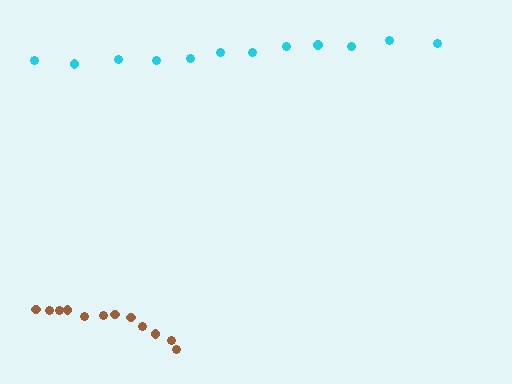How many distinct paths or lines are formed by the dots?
There are 2 distinct paths.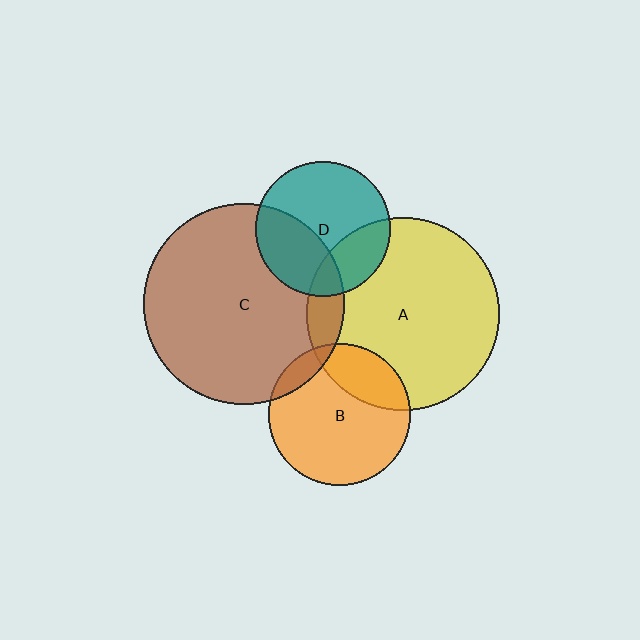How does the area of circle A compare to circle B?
Approximately 1.8 times.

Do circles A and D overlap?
Yes.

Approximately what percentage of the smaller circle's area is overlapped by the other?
Approximately 25%.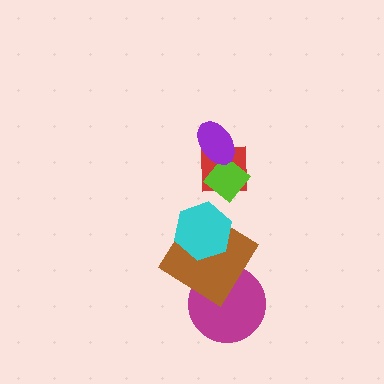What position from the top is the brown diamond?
The brown diamond is 5th from the top.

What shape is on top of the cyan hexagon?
The red square is on top of the cyan hexagon.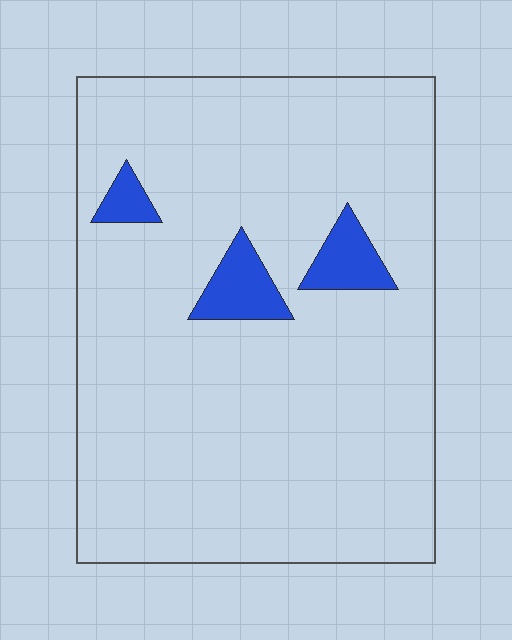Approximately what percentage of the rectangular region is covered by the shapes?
Approximately 5%.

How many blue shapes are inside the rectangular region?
3.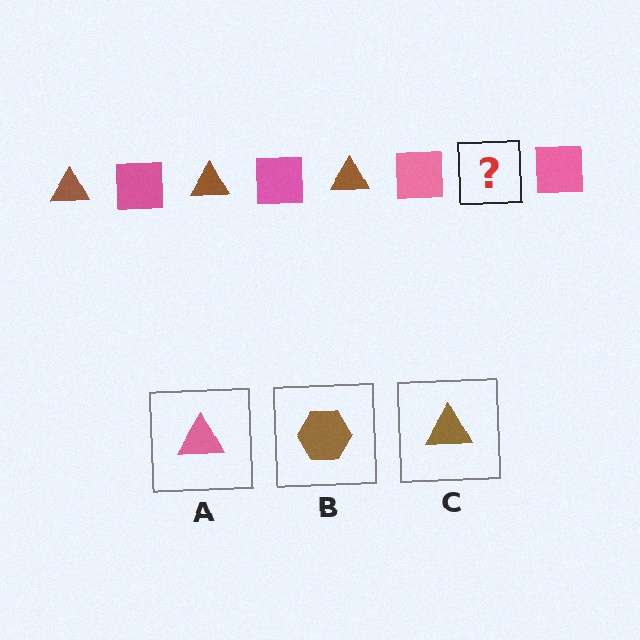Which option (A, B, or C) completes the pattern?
C.